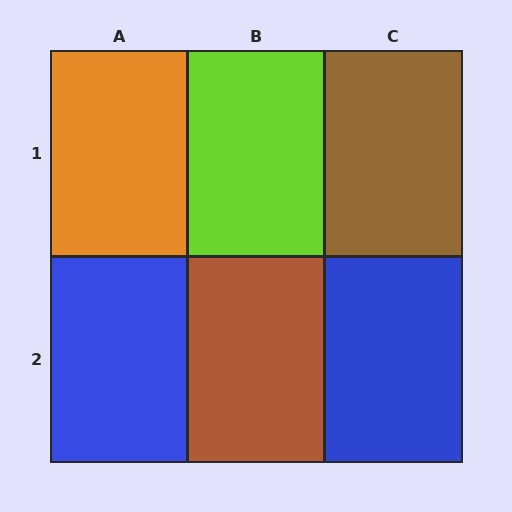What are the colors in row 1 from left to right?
Orange, lime, brown.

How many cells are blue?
2 cells are blue.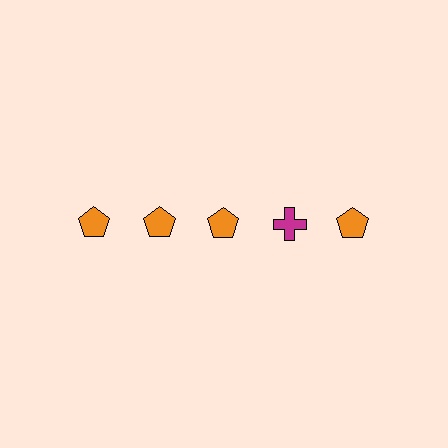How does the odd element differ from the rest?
It differs in both color (magenta instead of orange) and shape (cross instead of pentagon).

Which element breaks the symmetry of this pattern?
The magenta cross in the top row, second from right column breaks the symmetry. All other shapes are orange pentagons.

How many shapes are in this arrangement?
There are 5 shapes arranged in a grid pattern.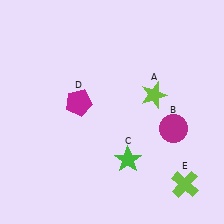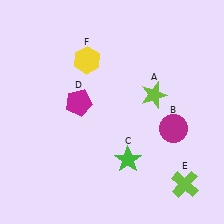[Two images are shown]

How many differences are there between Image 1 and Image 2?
There is 1 difference between the two images.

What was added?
A yellow hexagon (F) was added in Image 2.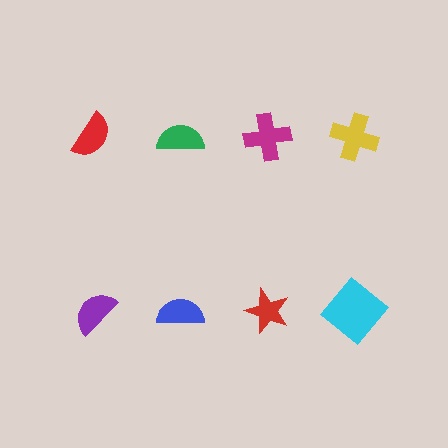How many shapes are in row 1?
4 shapes.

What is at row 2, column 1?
A purple semicircle.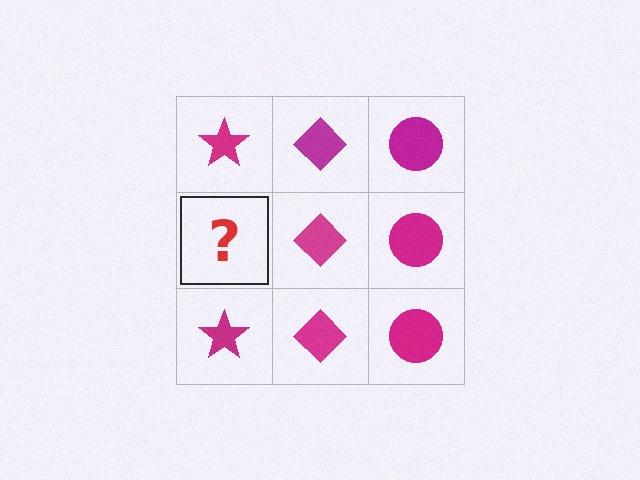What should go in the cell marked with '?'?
The missing cell should contain a magenta star.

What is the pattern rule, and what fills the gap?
The rule is that each column has a consistent shape. The gap should be filled with a magenta star.